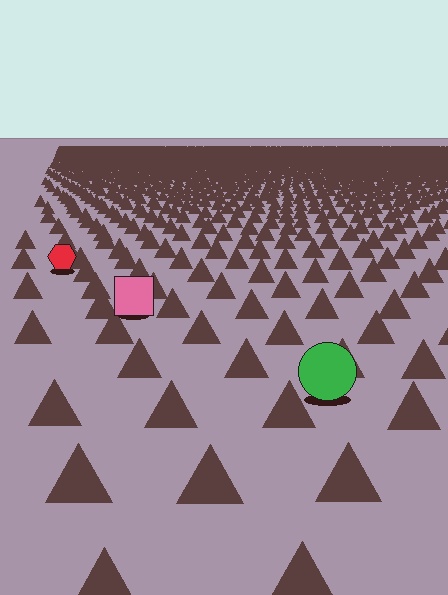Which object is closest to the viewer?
The green circle is closest. The texture marks near it are larger and more spread out.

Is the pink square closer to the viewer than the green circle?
No. The green circle is closer — you can tell from the texture gradient: the ground texture is coarser near it.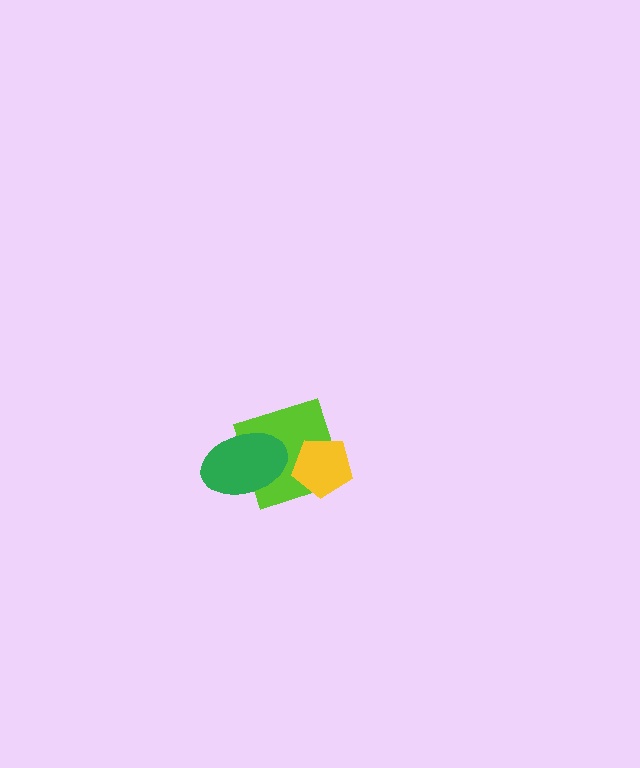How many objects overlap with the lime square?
2 objects overlap with the lime square.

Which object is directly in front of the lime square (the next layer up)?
The green ellipse is directly in front of the lime square.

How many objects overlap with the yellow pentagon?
1 object overlaps with the yellow pentagon.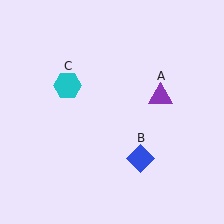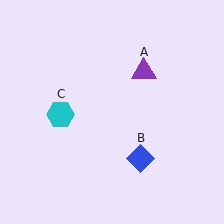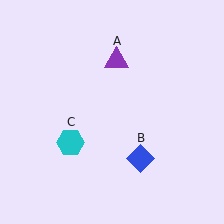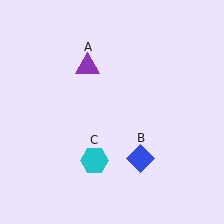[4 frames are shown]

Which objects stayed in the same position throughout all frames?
Blue diamond (object B) remained stationary.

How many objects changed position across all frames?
2 objects changed position: purple triangle (object A), cyan hexagon (object C).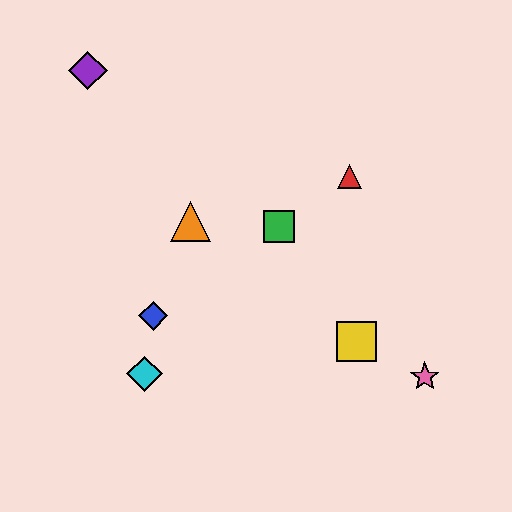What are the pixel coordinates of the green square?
The green square is at (279, 226).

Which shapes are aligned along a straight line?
The red triangle, the blue diamond, the green square are aligned along a straight line.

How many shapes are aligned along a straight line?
3 shapes (the red triangle, the blue diamond, the green square) are aligned along a straight line.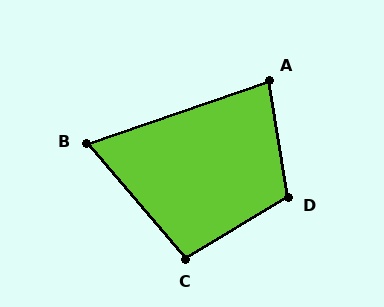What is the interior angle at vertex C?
Approximately 99 degrees (obtuse).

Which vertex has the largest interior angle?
D, at approximately 112 degrees.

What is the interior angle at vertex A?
Approximately 81 degrees (acute).